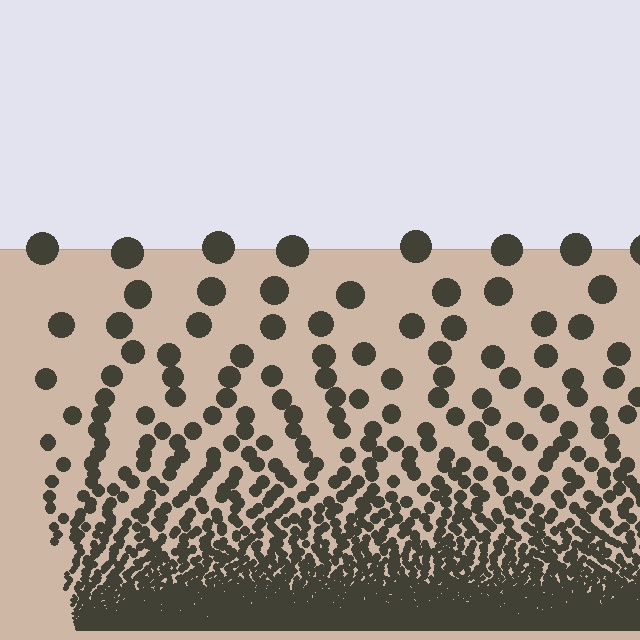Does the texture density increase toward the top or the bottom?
Density increases toward the bottom.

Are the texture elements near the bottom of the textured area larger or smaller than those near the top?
Smaller. The gradient is inverted — elements near the bottom are smaller and denser.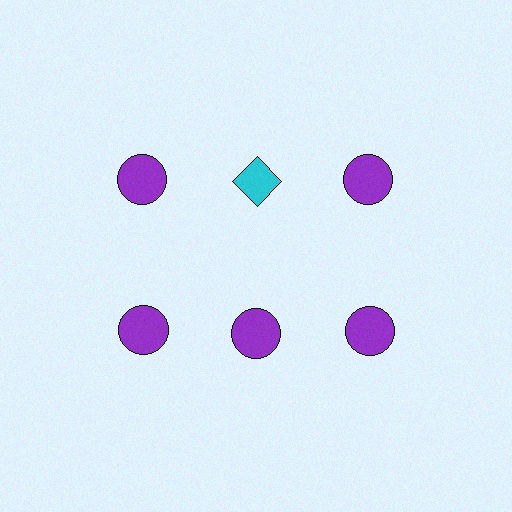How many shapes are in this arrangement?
There are 6 shapes arranged in a grid pattern.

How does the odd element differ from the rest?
It differs in both color (cyan instead of purple) and shape (diamond instead of circle).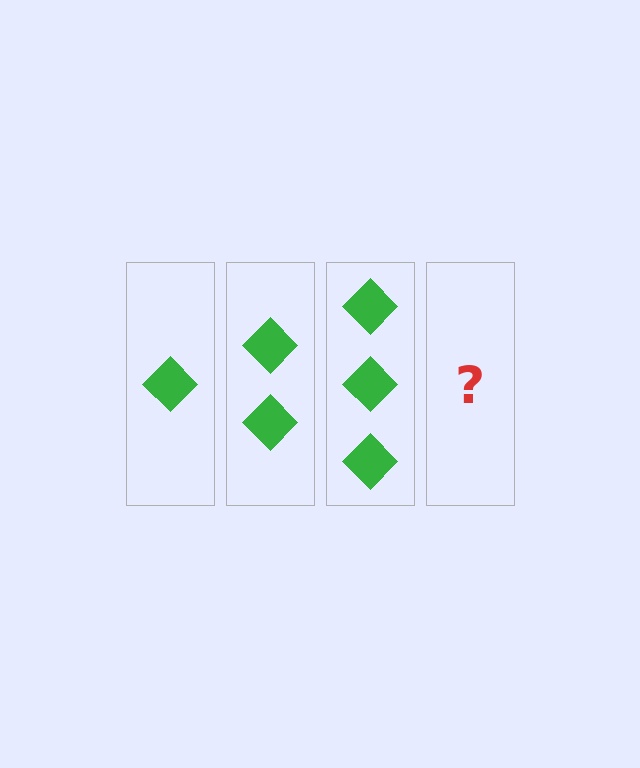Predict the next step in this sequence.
The next step is 4 diamonds.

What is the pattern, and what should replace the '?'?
The pattern is that each step adds one more diamond. The '?' should be 4 diamonds.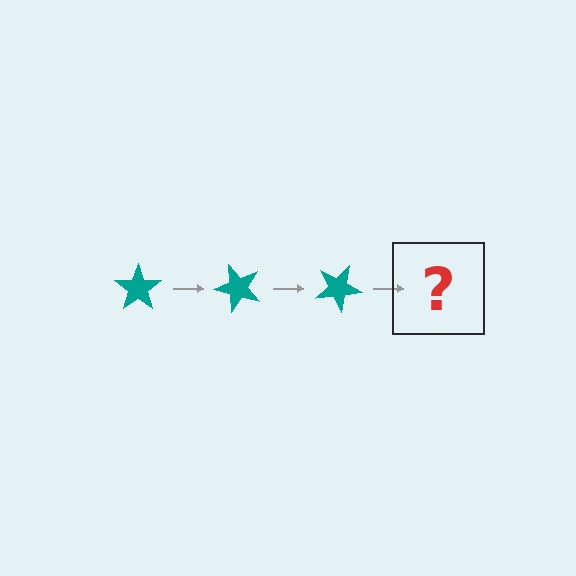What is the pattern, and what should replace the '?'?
The pattern is that the star rotates 50 degrees each step. The '?' should be a teal star rotated 150 degrees.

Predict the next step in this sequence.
The next step is a teal star rotated 150 degrees.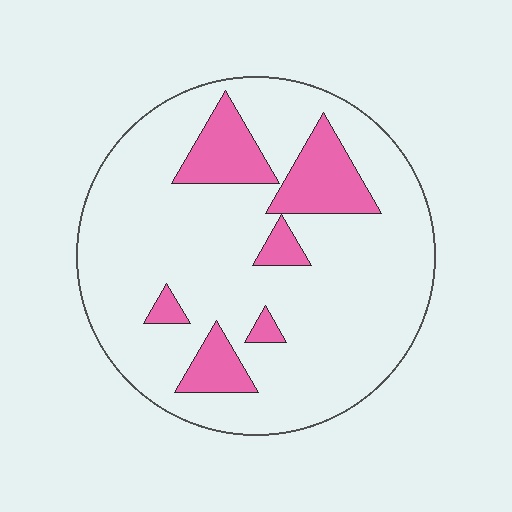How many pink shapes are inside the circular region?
6.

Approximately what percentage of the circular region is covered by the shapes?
Approximately 15%.